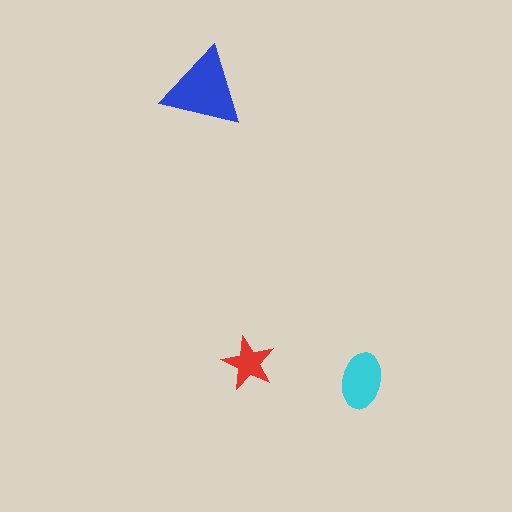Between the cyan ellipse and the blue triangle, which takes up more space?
The blue triangle.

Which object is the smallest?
The red star.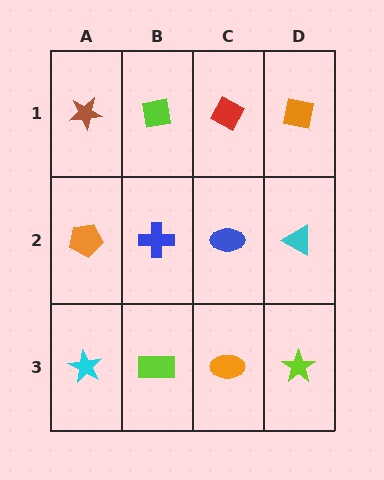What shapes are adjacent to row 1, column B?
A blue cross (row 2, column B), a brown star (row 1, column A), a red diamond (row 1, column C).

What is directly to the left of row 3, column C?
A lime rectangle.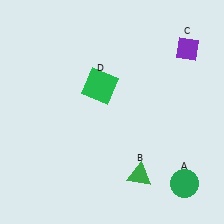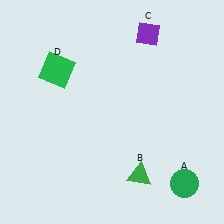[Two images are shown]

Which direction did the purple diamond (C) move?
The purple diamond (C) moved left.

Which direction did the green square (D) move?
The green square (D) moved left.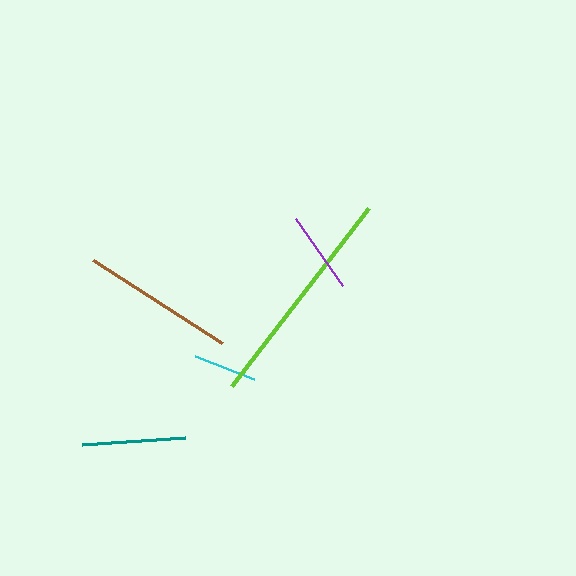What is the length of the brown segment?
The brown segment is approximately 153 pixels long.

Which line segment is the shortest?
The cyan line is the shortest at approximately 63 pixels.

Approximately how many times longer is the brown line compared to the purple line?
The brown line is approximately 1.9 times the length of the purple line.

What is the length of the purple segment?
The purple segment is approximately 82 pixels long.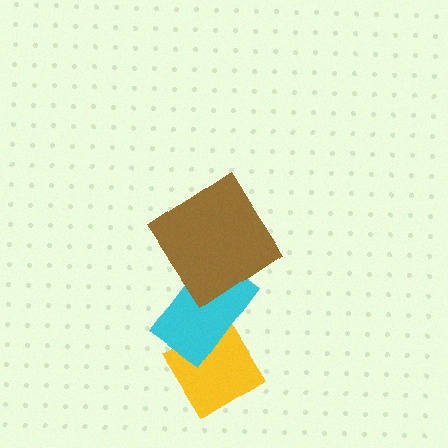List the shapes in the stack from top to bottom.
From top to bottom: the brown diamond, the cyan rectangle, the yellow diamond.